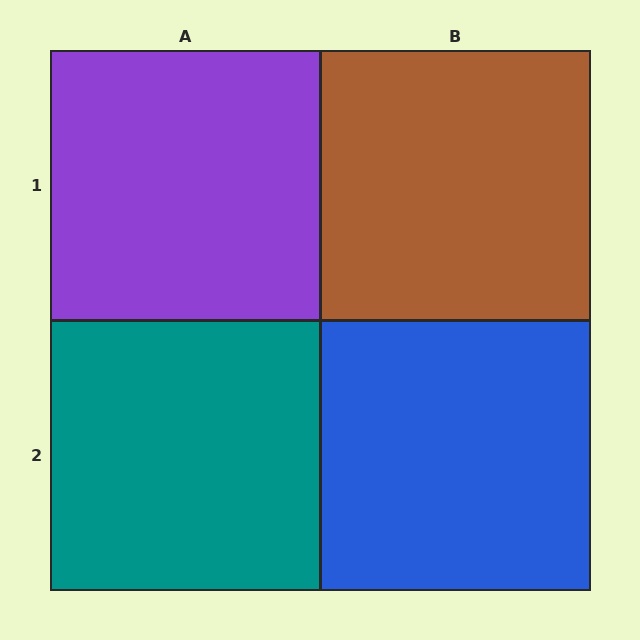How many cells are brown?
1 cell is brown.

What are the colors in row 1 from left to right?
Purple, brown.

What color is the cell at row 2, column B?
Blue.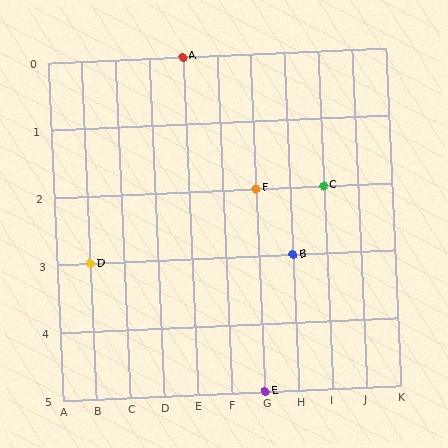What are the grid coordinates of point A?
Point A is at grid coordinates (E, 0).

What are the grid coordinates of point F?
Point F is at grid coordinates (G, 2).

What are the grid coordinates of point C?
Point C is at grid coordinates (I, 2).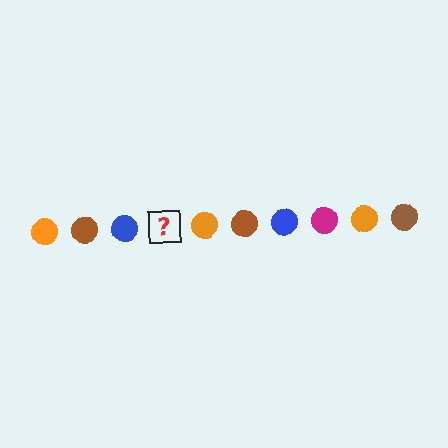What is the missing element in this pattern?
The missing element is a magenta circle.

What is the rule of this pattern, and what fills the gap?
The rule is that the pattern cycles through orange, brown, blue, magenta circles. The gap should be filled with a magenta circle.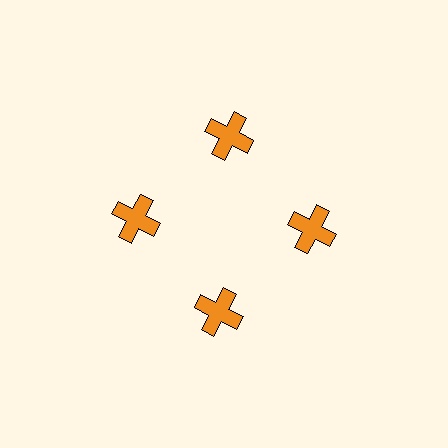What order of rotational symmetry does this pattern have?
This pattern has 4-fold rotational symmetry.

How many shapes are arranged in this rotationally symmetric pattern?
There are 4 shapes, arranged in 4 groups of 1.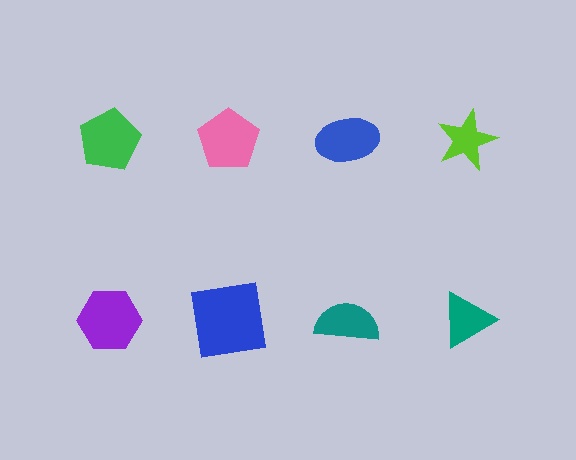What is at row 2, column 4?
A teal triangle.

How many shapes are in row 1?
4 shapes.